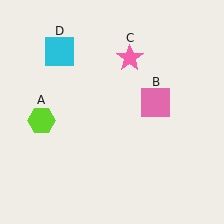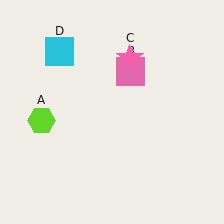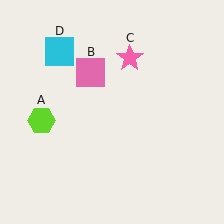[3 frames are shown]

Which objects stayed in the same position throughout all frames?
Lime hexagon (object A) and pink star (object C) and cyan square (object D) remained stationary.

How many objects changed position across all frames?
1 object changed position: pink square (object B).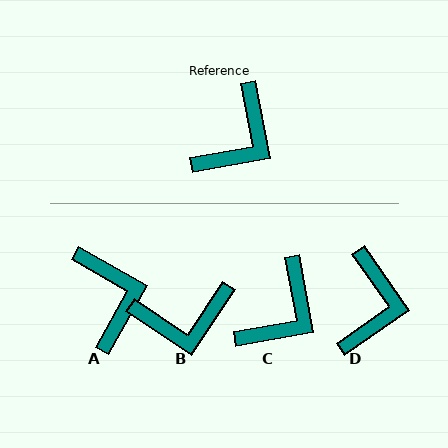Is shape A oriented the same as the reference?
No, it is off by about 49 degrees.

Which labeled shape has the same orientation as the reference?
C.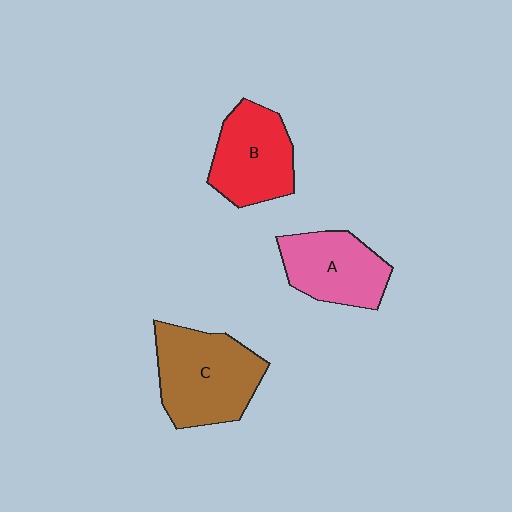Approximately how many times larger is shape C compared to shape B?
Approximately 1.3 times.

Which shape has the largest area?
Shape C (brown).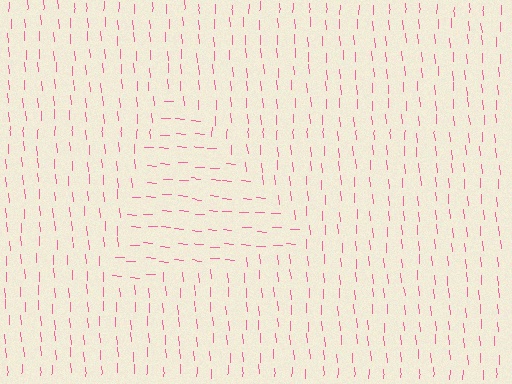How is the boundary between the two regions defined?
The boundary is defined purely by a change in line orientation (approximately 82 degrees difference). All lines are the same color and thickness.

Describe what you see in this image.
The image is filled with small pink line segments. A triangle region in the image has lines oriented differently from the surrounding lines, creating a visible texture boundary.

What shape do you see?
I see a triangle.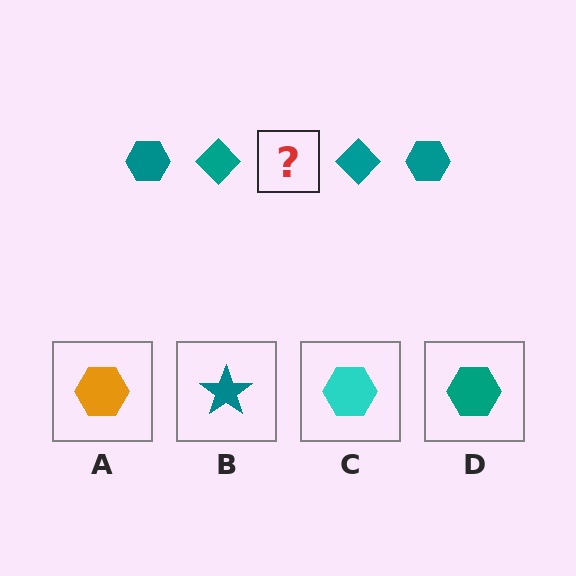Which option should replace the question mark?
Option D.